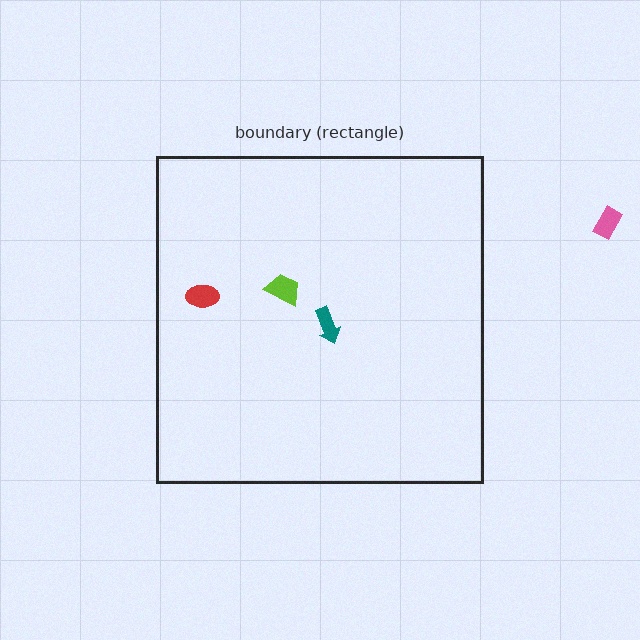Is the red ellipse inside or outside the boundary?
Inside.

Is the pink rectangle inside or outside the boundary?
Outside.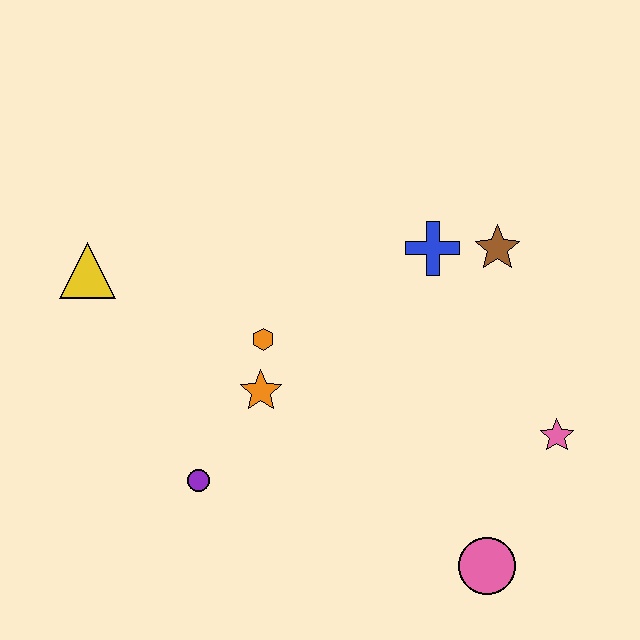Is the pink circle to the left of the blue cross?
No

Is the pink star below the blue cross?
Yes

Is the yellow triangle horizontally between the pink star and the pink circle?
No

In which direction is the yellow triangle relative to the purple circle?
The yellow triangle is above the purple circle.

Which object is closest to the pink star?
The pink circle is closest to the pink star.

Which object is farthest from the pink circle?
The yellow triangle is farthest from the pink circle.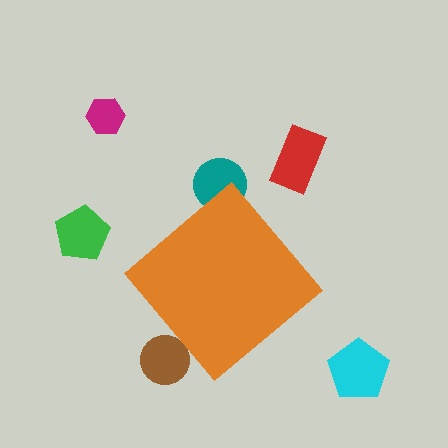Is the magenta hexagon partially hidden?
No, the magenta hexagon is fully visible.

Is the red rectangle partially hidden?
No, the red rectangle is fully visible.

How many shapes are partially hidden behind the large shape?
2 shapes are partially hidden.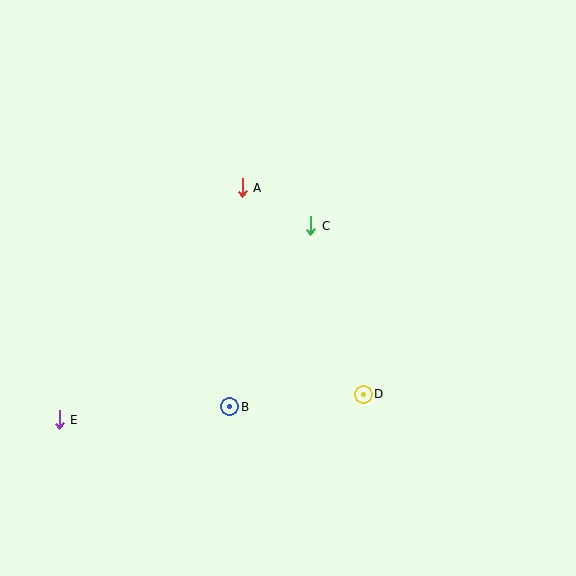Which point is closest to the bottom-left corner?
Point E is closest to the bottom-left corner.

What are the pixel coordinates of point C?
Point C is at (311, 226).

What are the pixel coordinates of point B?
Point B is at (230, 407).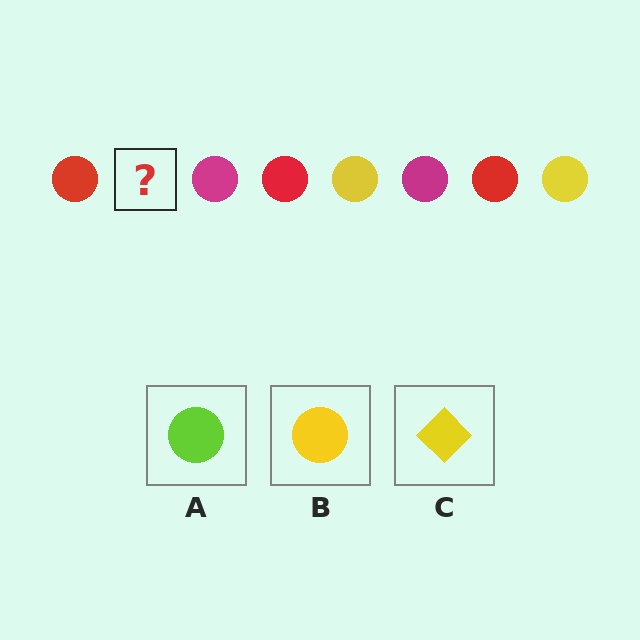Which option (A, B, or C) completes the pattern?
B.